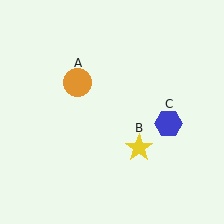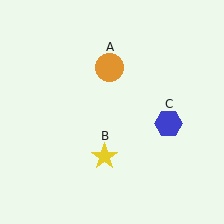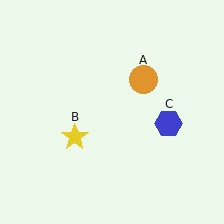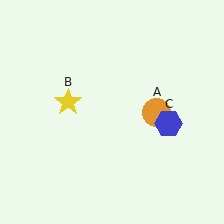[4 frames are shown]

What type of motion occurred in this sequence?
The orange circle (object A), yellow star (object B) rotated clockwise around the center of the scene.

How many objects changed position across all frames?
2 objects changed position: orange circle (object A), yellow star (object B).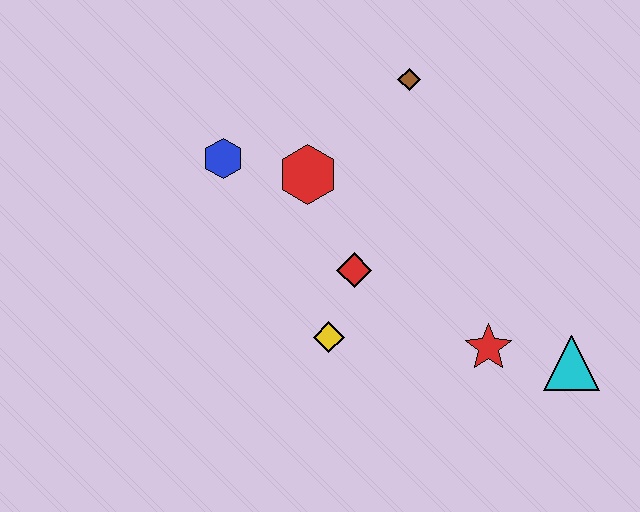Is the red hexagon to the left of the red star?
Yes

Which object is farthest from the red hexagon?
The cyan triangle is farthest from the red hexagon.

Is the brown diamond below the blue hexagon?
No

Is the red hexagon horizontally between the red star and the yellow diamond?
No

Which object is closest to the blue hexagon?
The red hexagon is closest to the blue hexagon.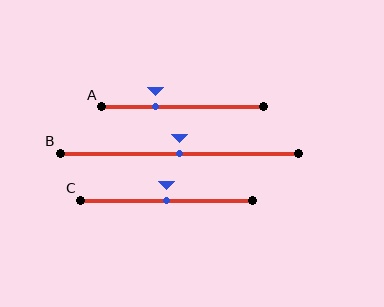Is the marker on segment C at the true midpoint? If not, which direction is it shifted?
Yes, the marker on segment C is at the true midpoint.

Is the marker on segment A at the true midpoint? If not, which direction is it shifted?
No, the marker on segment A is shifted to the left by about 16% of the segment length.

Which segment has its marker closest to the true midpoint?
Segment B has its marker closest to the true midpoint.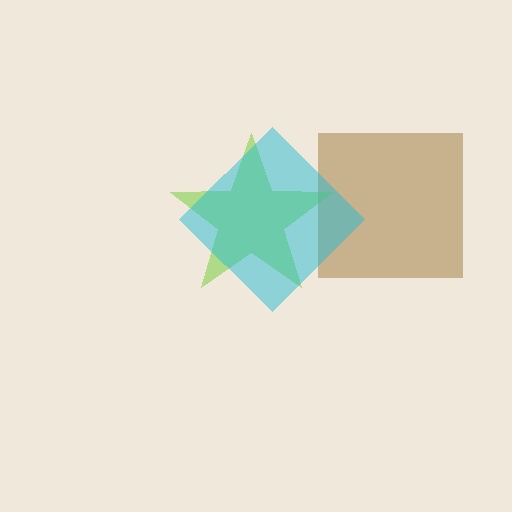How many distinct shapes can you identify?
There are 3 distinct shapes: a brown square, a lime star, a cyan diamond.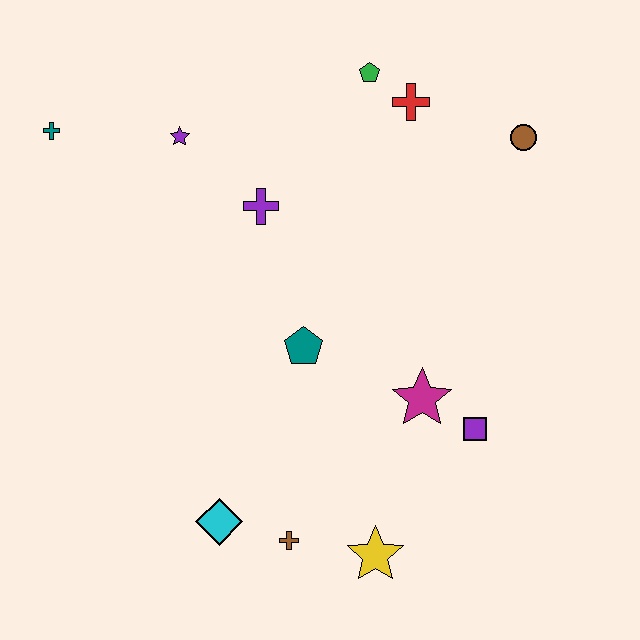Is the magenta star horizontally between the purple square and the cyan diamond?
Yes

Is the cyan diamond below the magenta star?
Yes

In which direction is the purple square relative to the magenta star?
The purple square is to the right of the magenta star.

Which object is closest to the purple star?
The purple cross is closest to the purple star.